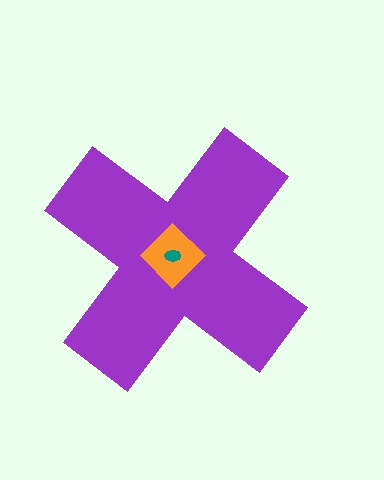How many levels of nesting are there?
3.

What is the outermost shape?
The purple cross.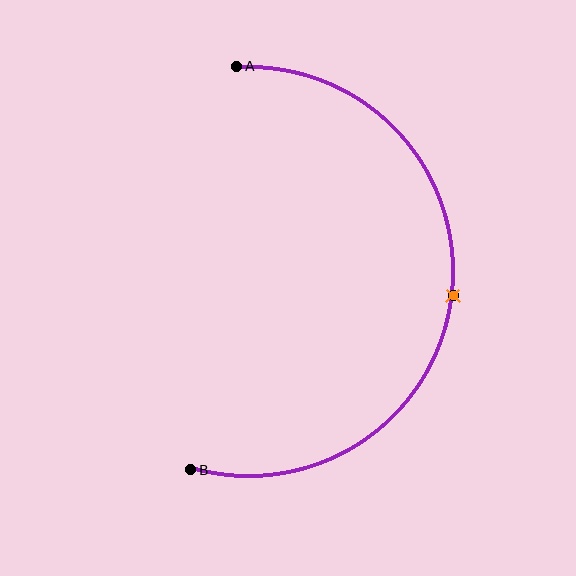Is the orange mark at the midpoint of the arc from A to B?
Yes. The orange mark lies on the arc at equal arc-length from both A and B — it is the arc midpoint.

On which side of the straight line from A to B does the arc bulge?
The arc bulges to the right of the straight line connecting A and B.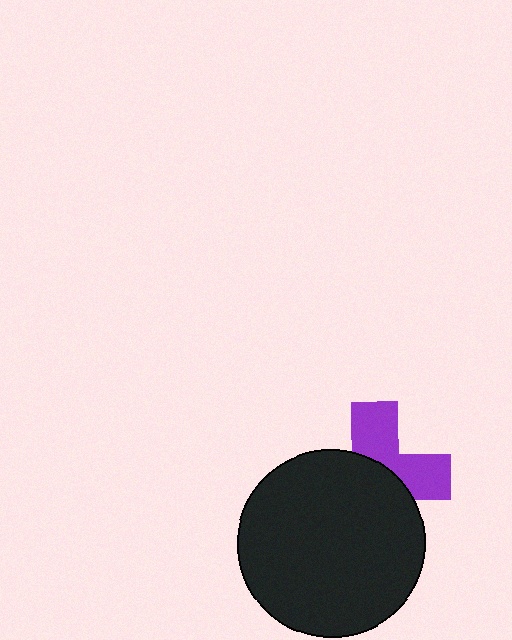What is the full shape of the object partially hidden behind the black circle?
The partially hidden object is a purple cross.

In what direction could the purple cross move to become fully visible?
The purple cross could move up. That would shift it out from behind the black circle entirely.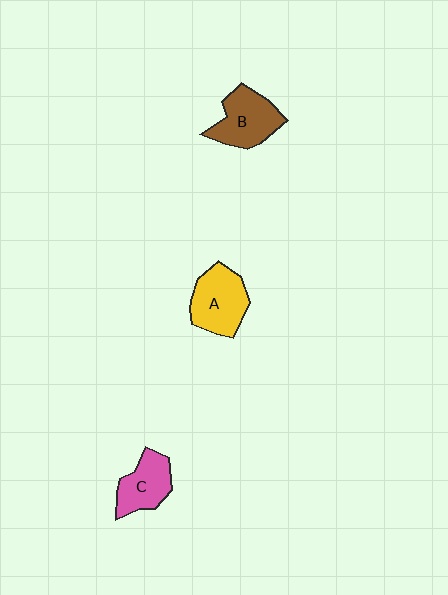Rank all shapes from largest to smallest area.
From largest to smallest: A (yellow), B (brown), C (pink).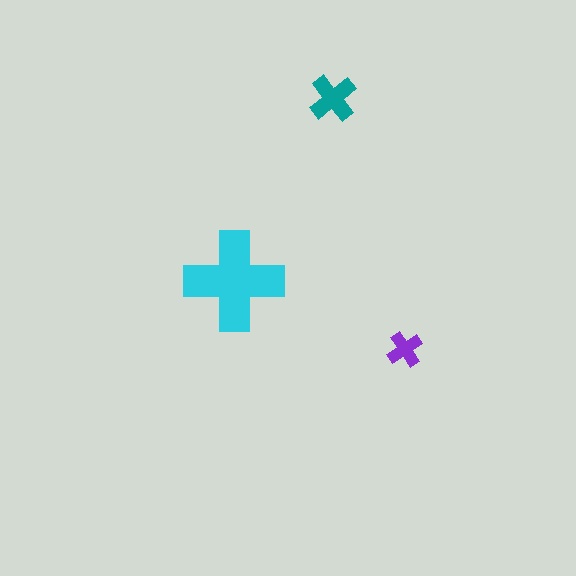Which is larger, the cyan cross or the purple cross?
The cyan one.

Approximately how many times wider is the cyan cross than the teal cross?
About 2 times wider.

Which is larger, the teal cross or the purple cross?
The teal one.